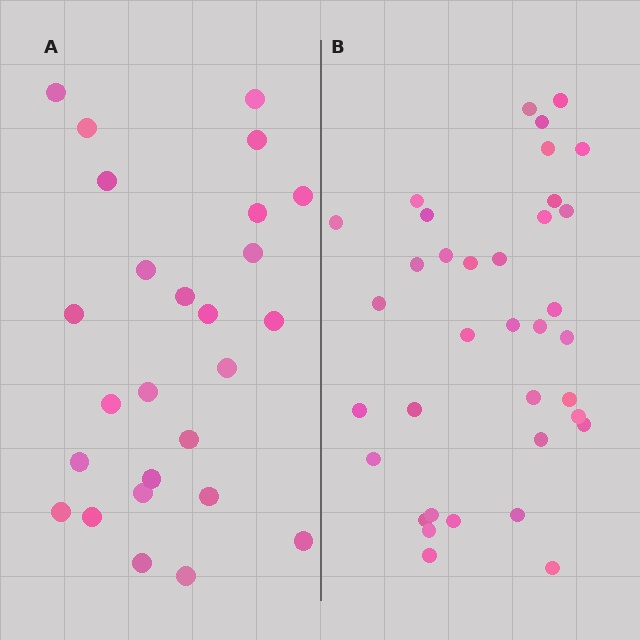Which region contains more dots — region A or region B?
Region B (the right region) has more dots.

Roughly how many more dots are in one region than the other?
Region B has roughly 10 or so more dots than region A.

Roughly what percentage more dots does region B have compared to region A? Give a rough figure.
About 40% more.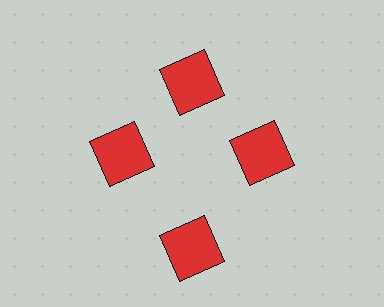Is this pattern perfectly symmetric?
No. The 4 red squares are arranged in a ring, but one element near the 6 o'clock position is pushed outward from the center, breaking the 4-fold rotational symmetry.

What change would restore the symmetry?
The symmetry would be restored by moving it inward, back onto the ring so that all 4 squares sit at equal angles and equal distance from the center.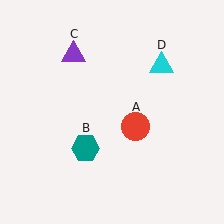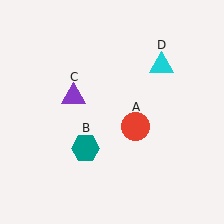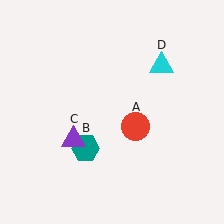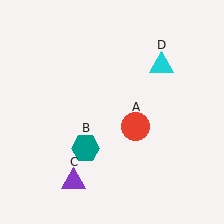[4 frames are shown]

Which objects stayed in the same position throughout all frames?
Red circle (object A) and teal hexagon (object B) and cyan triangle (object D) remained stationary.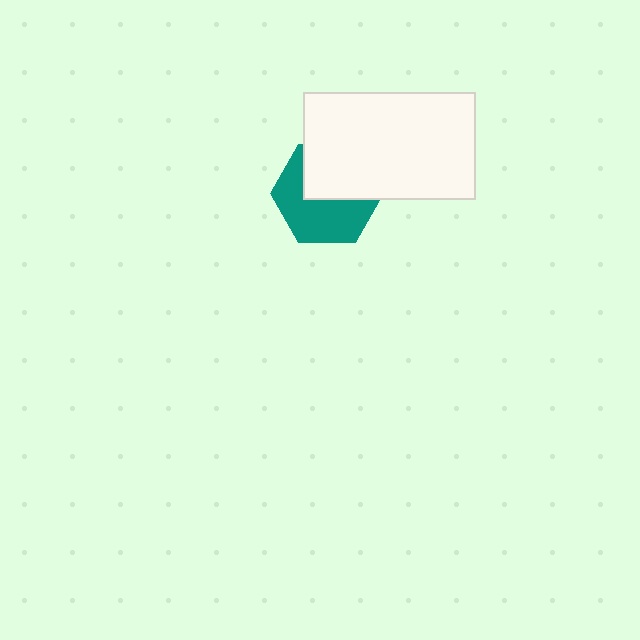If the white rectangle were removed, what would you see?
You would see the complete teal hexagon.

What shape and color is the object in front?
The object in front is a white rectangle.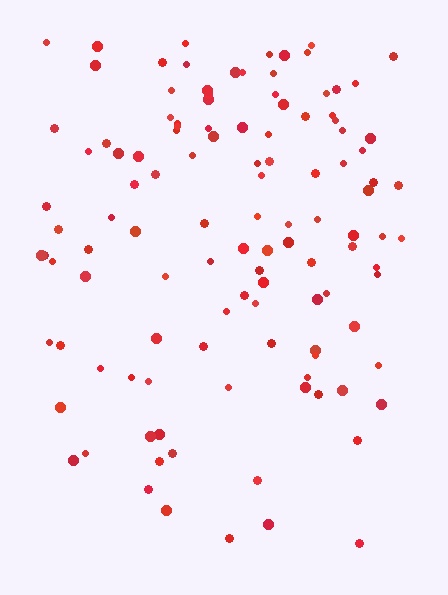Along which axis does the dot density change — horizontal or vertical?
Vertical.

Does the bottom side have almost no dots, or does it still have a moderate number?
Still a moderate number, just noticeably fewer than the top.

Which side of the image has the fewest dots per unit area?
The bottom.